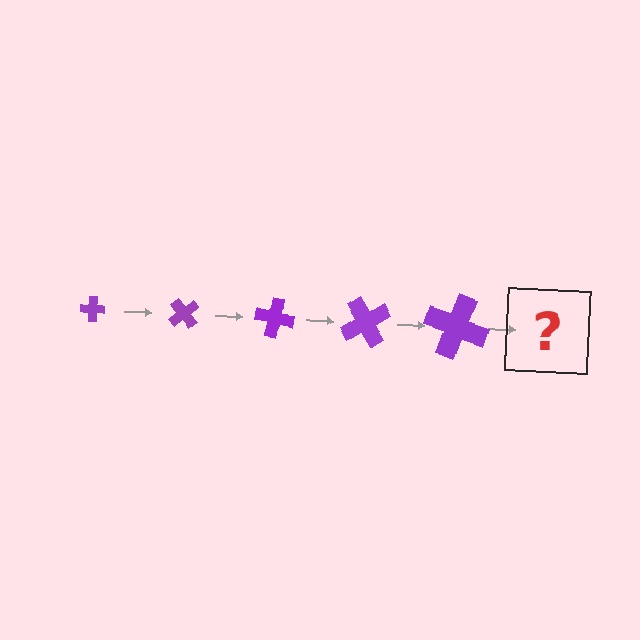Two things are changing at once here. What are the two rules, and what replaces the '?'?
The two rules are that the cross grows larger each step and it rotates 50 degrees each step. The '?' should be a cross, larger than the previous one and rotated 250 degrees from the start.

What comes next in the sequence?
The next element should be a cross, larger than the previous one and rotated 250 degrees from the start.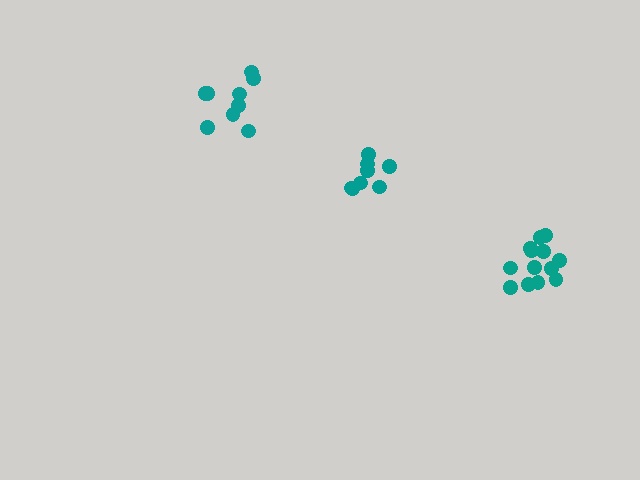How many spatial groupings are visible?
There are 3 spatial groupings.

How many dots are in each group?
Group 1: 9 dots, Group 2: 8 dots, Group 3: 13 dots (30 total).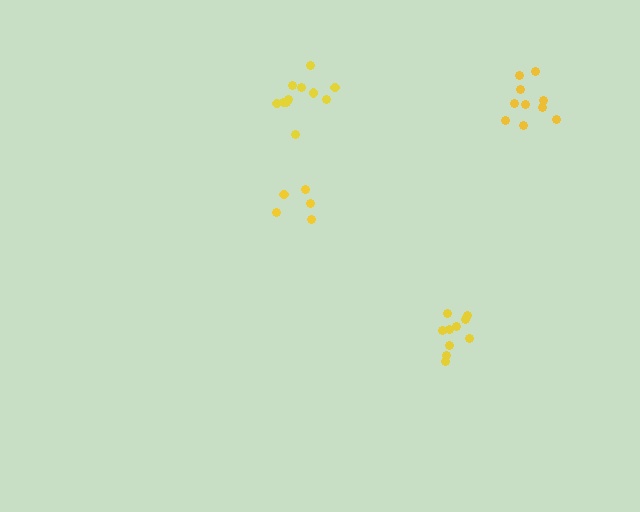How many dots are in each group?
Group 1: 10 dots, Group 2: 10 dots, Group 3: 11 dots, Group 4: 5 dots (36 total).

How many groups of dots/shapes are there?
There are 4 groups.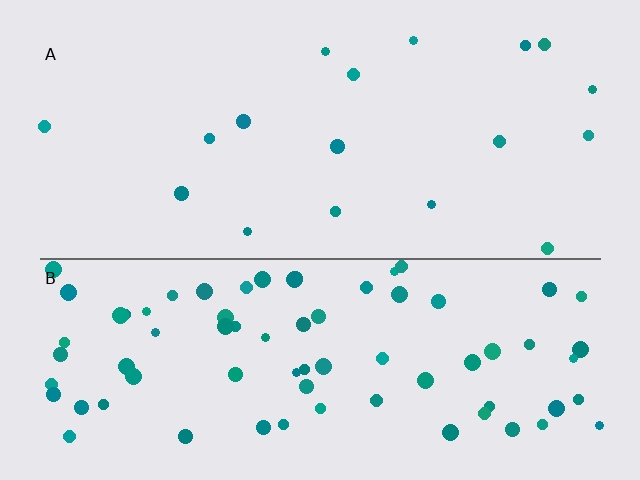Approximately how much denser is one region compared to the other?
Approximately 4.2× — region B over region A.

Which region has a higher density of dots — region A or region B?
B (the bottom).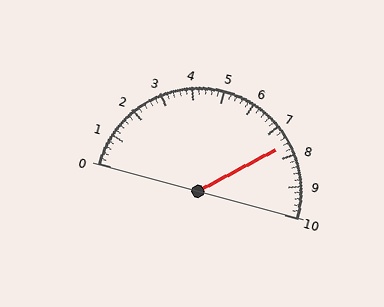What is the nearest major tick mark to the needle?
The nearest major tick mark is 8.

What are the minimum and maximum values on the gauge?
The gauge ranges from 0 to 10.